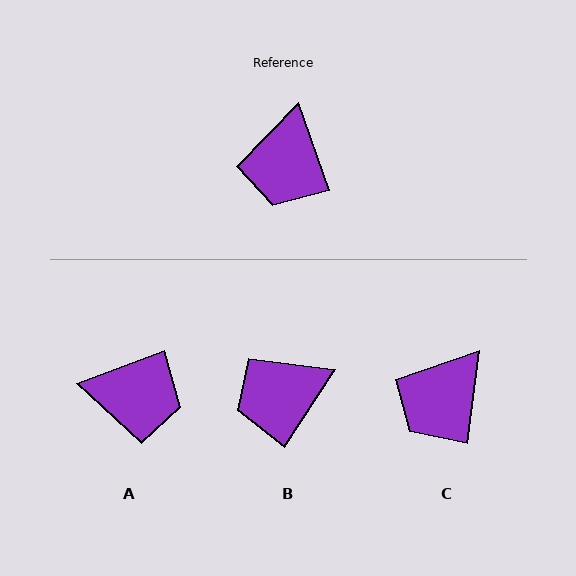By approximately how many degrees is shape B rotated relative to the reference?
Approximately 53 degrees clockwise.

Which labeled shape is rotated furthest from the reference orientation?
A, about 91 degrees away.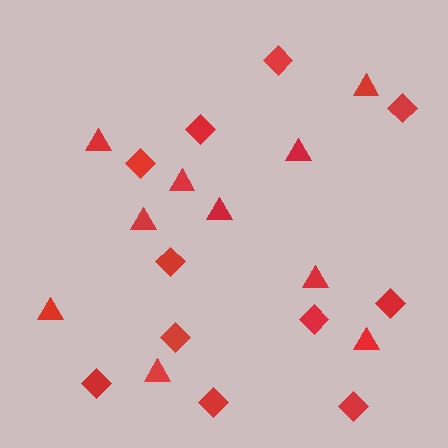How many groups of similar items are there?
There are 2 groups: one group of triangles (10) and one group of diamonds (11).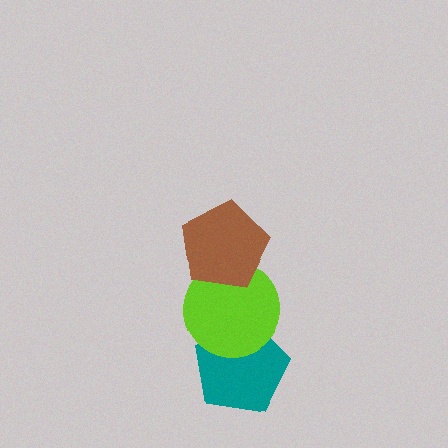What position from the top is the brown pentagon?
The brown pentagon is 1st from the top.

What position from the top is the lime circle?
The lime circle is 2nd from the top.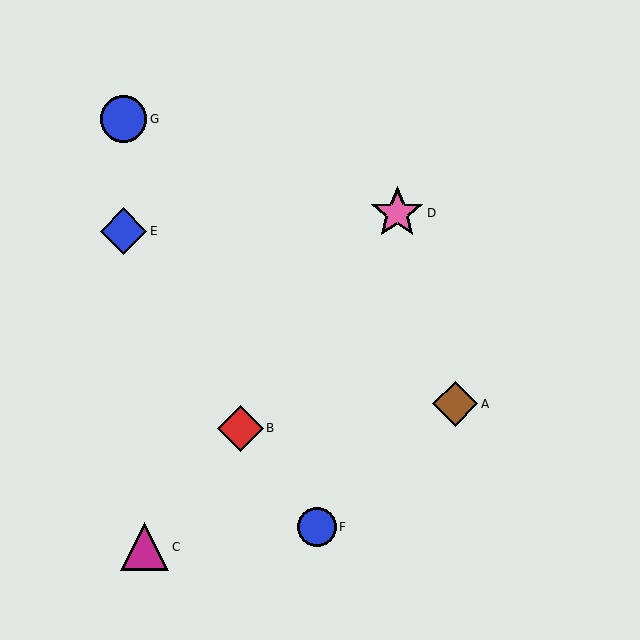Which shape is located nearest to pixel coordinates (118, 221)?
The blue diamond (labeled E) at (124, 231) is nearest to that location.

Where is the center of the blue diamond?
The center of the blue diamond is at (124, 231).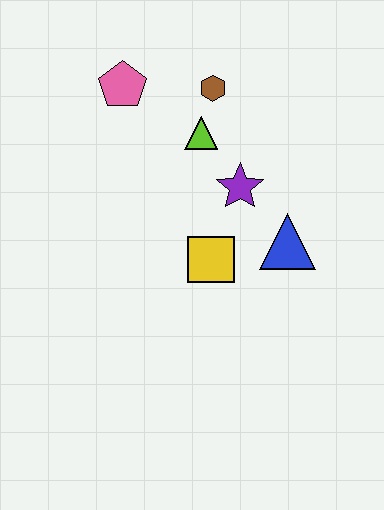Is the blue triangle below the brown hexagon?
Yes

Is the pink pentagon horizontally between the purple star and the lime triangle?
No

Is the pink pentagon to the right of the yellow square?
No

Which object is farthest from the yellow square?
The pink pentagon is farthest from the yellow square.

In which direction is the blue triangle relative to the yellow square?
The blue triangle is to the right of the yellow square.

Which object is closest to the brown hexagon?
The lime triangle is closest to the brown hexagon.